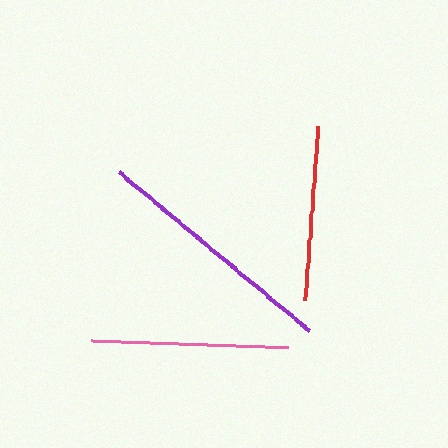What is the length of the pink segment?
The pink segment is approximately 196 pixels long.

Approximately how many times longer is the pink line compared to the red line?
The pink line is approximately 1.1 times the length of the red line.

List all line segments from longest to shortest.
From longest to shortest: purple, pink, red.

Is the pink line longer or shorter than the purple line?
The purple line is longer than the pink line.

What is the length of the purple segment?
The purple segment is approximately 247 pixels long.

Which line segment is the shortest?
The red line is the shortest at approximately 174 pixels.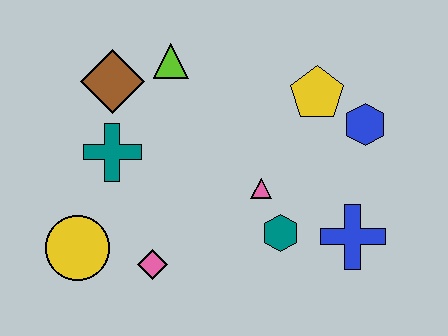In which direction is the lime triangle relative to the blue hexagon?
The lime triangle is to the left of the blue hexagon.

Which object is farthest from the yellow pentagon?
The yellow circle is farthest from the yellow pentagon.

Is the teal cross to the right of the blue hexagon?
No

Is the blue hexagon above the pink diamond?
Yes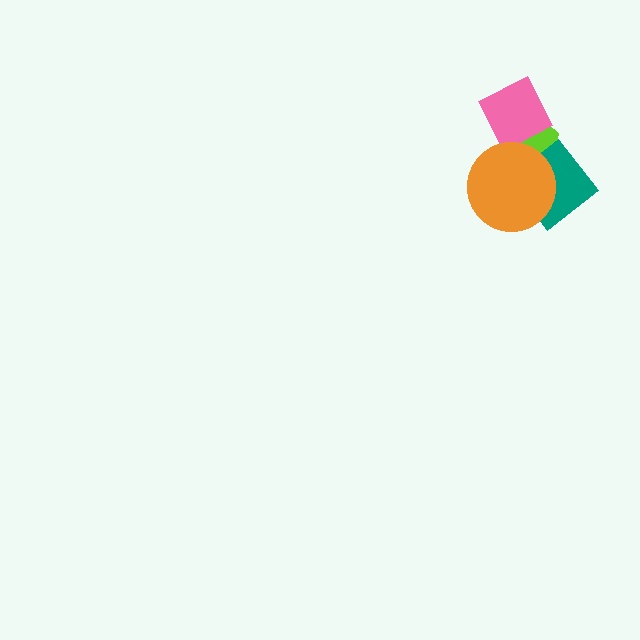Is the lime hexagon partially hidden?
Yes, it is partially covered by another shape.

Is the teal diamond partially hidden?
Yes, it is partially covered by another shape.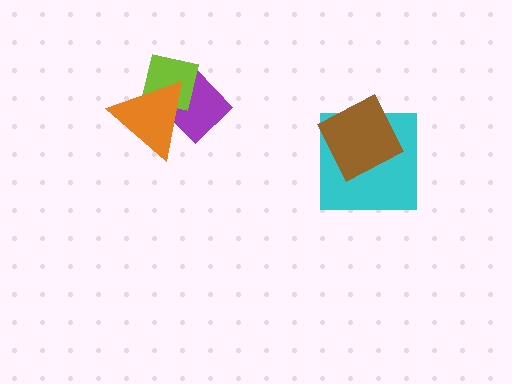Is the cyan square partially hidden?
Yes, it is partially covered by another shape.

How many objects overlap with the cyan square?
1 object overlaps with the cyan square.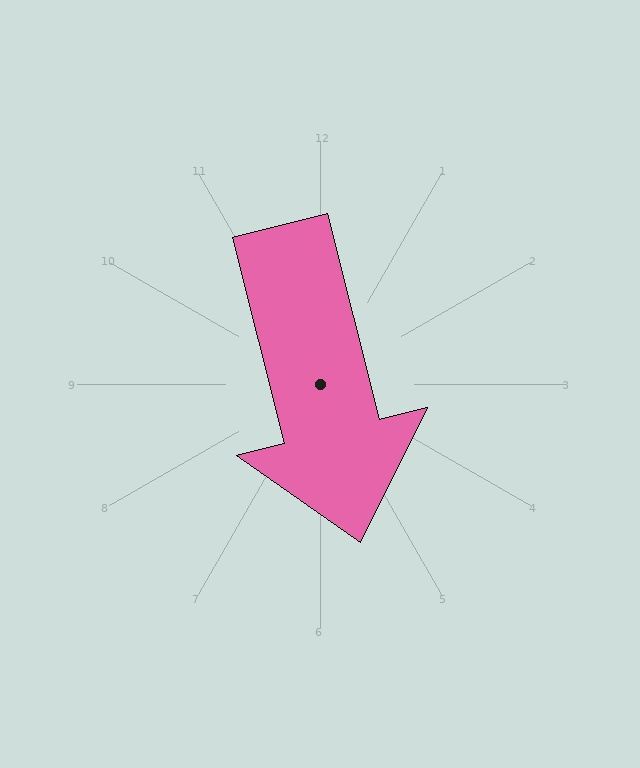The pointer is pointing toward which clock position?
Roughly 6 o'clock.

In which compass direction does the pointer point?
South.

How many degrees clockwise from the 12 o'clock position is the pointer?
Approximately 166 degrees.